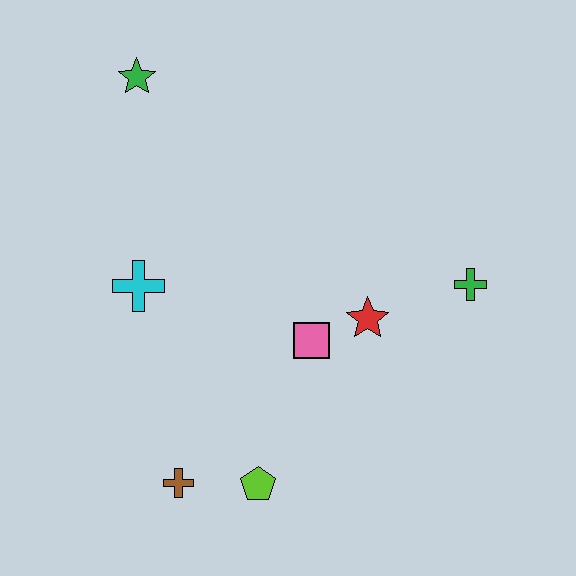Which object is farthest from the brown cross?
The green star is farthest from the brown cross.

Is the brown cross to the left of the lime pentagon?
Yes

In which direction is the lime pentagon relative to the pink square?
The lime pentagon is below the pink square.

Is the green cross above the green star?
No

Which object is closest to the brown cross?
The lime pentagon is closest to the brown cross.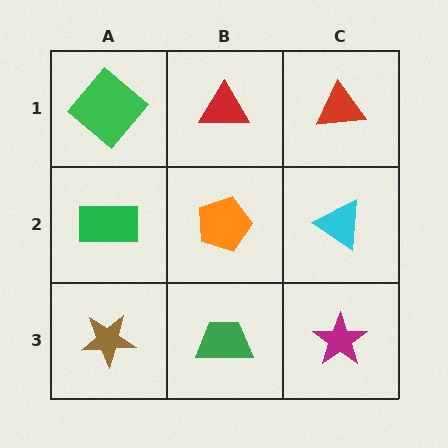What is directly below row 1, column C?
A cyan triangle.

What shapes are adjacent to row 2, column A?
A green diamond (row 1, column A), a brown star (row 3, column A), an orange pentagon (row 2, column B).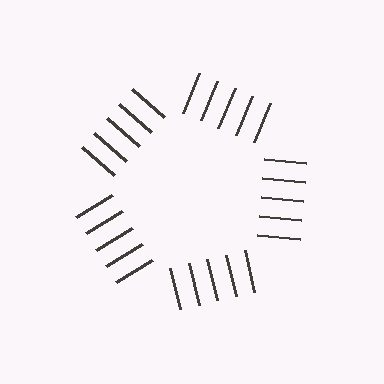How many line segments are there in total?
25 — 5 along each of the 5 edges.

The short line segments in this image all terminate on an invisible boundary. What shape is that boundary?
An illusory pentagon — the line segments terminate on its edges but no continuous stroke is drawn.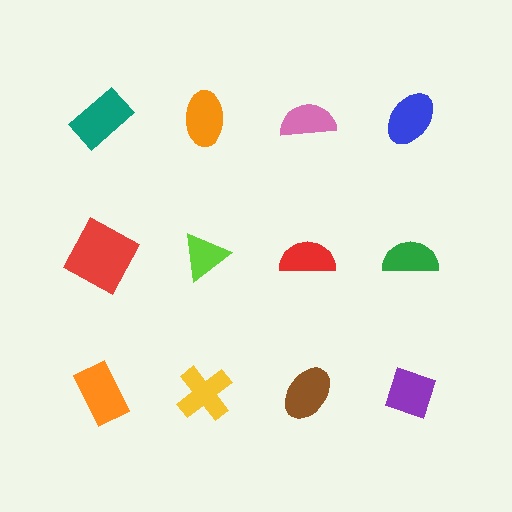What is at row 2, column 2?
A lime triangle.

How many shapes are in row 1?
4 shapes.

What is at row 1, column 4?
A blue ellipse.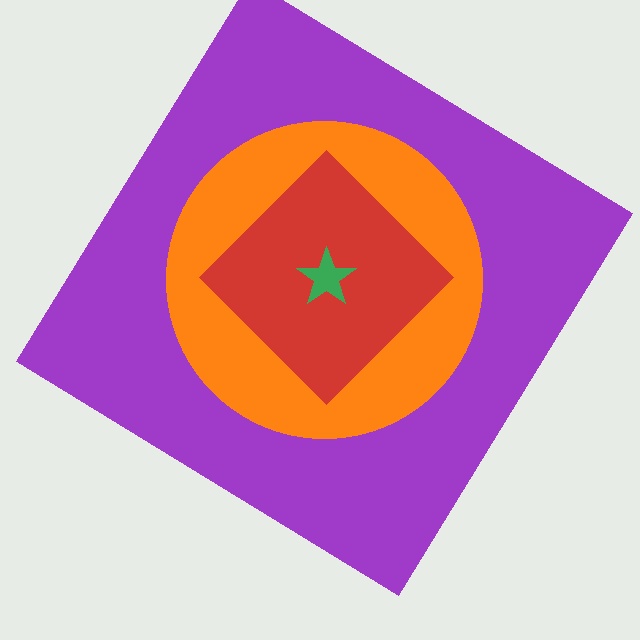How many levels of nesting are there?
4.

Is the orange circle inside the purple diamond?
Yes.